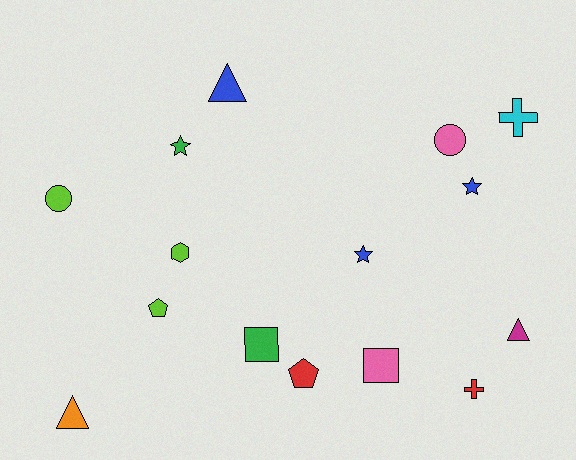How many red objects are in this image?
There are 2 red objects.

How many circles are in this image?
There are 2 circles.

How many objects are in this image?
There are 15 objects.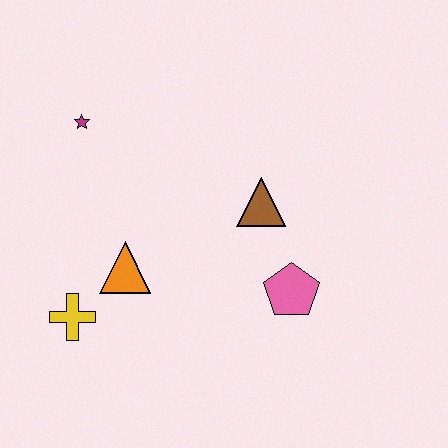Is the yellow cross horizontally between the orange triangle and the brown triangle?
No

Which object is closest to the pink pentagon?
The brown triangle is closest to the pink pentagon.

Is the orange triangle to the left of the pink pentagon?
Yes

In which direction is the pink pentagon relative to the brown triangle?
The pink pentagon is below the brown triangle.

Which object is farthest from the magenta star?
The pink pentagon is farthest from the magenta star.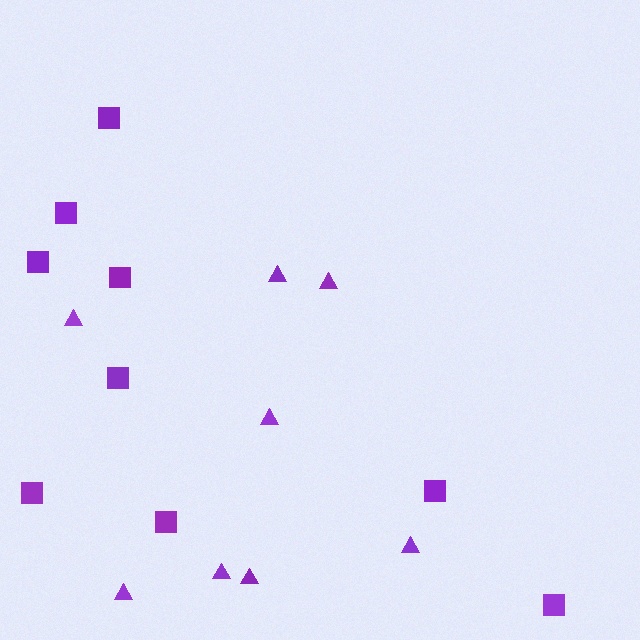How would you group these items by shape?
There are 2 groups: one group of triangles (8) and one group of squares (9).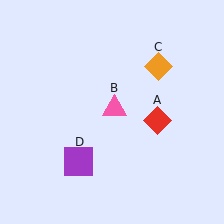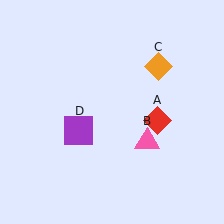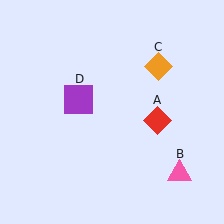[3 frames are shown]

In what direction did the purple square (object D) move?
The purple square (object D) moved up.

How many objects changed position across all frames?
2 objects changed position: pink triangle (object B), purple square (object D).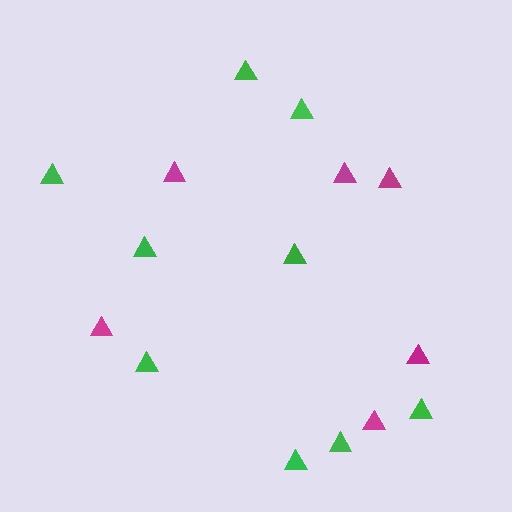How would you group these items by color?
There are 2 groups: one group of green triangles (9) and one group of magenta triangles (6).